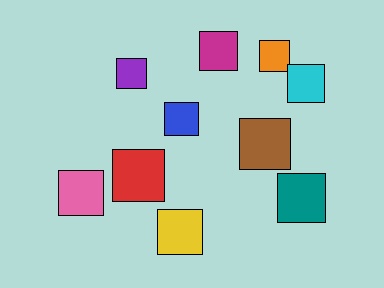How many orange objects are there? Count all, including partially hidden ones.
There is 1 orange object.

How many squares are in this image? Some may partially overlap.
There are 10 squares.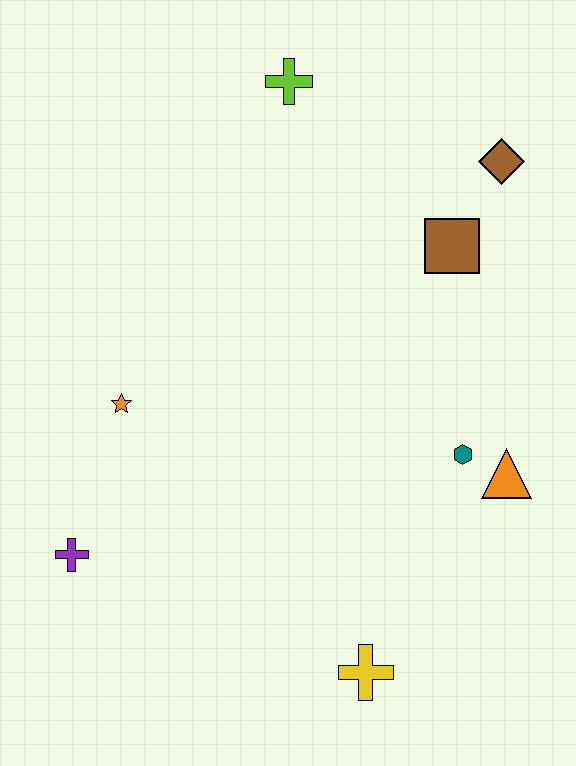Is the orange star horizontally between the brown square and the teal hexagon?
No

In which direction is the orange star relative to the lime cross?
The orange star is below the lime cross.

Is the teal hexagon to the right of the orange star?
Yes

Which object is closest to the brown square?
The brown diamond is closest to the brown square.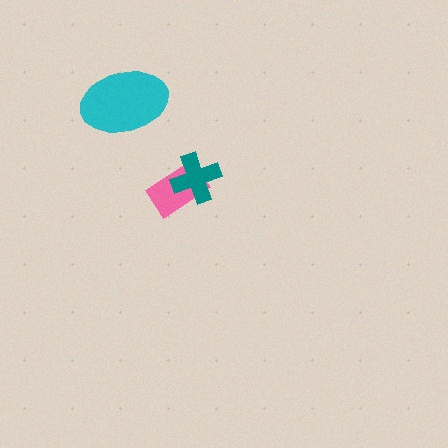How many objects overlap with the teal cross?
1 object overlaps with the teal cross.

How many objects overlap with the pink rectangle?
1 object overlaps with the pink rectangle.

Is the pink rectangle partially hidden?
Yes, it is partially covered by another shape.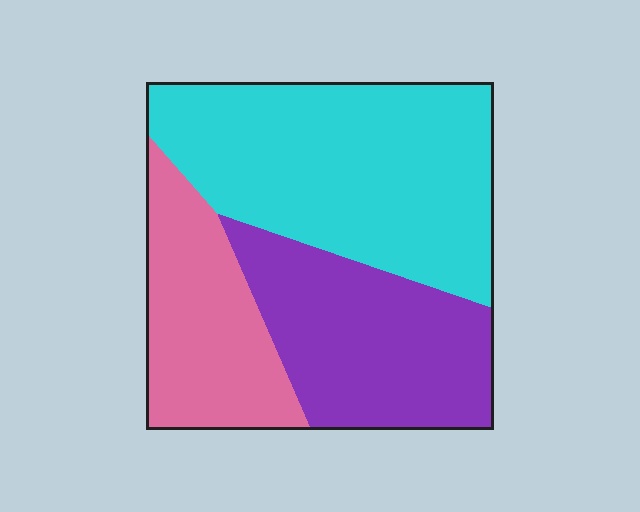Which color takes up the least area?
Pink, at roughly 25%.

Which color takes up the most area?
Cyan, at roughly 45%.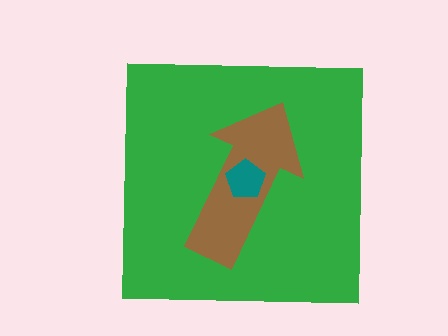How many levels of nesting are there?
3.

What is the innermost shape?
The teal pentagon.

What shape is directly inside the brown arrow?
The teal pentagon.